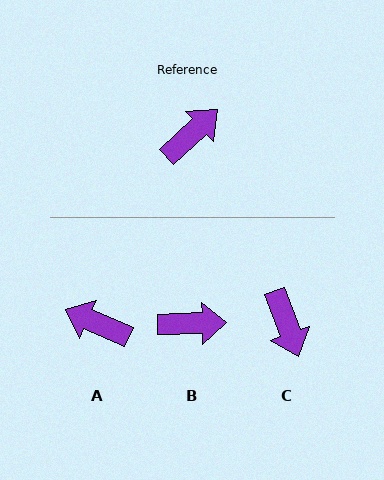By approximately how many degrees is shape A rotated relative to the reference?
Approximately 113 degrees counter-clockwise.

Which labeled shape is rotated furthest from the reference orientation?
A, about 113 degrees away.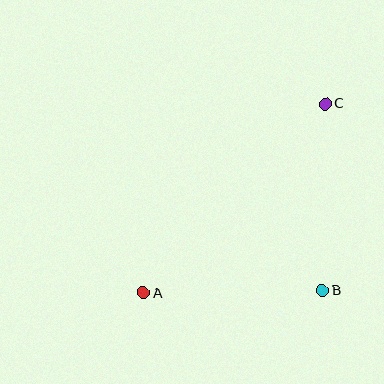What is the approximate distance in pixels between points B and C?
The distance between B and C is approximately 187 pixels.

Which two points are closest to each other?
Points A and B are closest to each other.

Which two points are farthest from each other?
Points A and C are farthest from each other.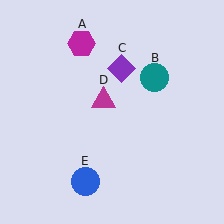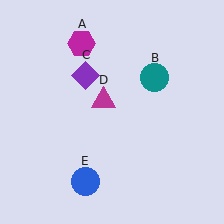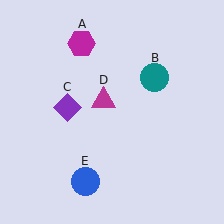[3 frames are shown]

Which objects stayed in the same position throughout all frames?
Magenta hexagon (object A) and teal circle (object B) and magenta triangle (object D) and blue circle (object E) remained stationary.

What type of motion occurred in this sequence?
The purple diamond (object C) rotated counterclockwise around the center of the scene.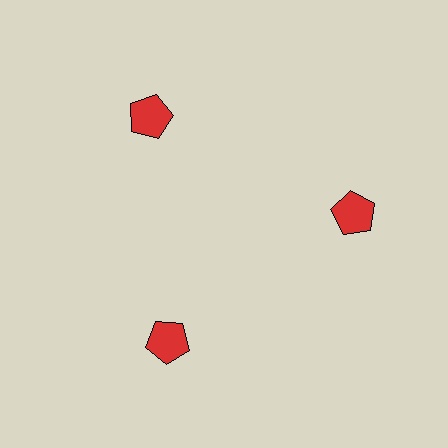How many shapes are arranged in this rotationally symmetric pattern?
There are 3 shapes, arranged in 3 groups of 1.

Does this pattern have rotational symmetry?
Yes, this pattern has 3-fold rotational symmetry. It looks the same after rotating 120 degrees around the center.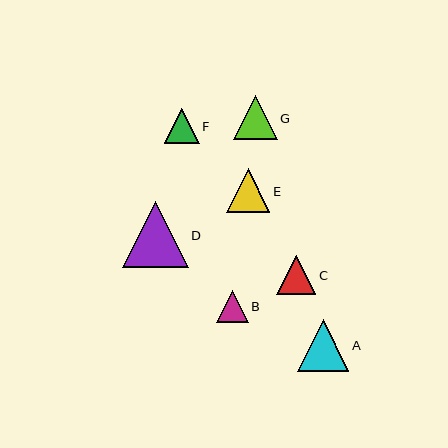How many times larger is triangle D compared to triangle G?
Triangle D is approximately 1.5 times the size of triangle G.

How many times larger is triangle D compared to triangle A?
Triangle D is approximately 1.3 times the size of triangle A.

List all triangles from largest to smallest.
From largest to smallest: D, A, G, E, C, F, B.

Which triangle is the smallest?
Triangle B is the smallest with a size of approximately 32 pixels.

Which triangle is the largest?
Triangle D is the largest with a size of approximately 65 pixels.